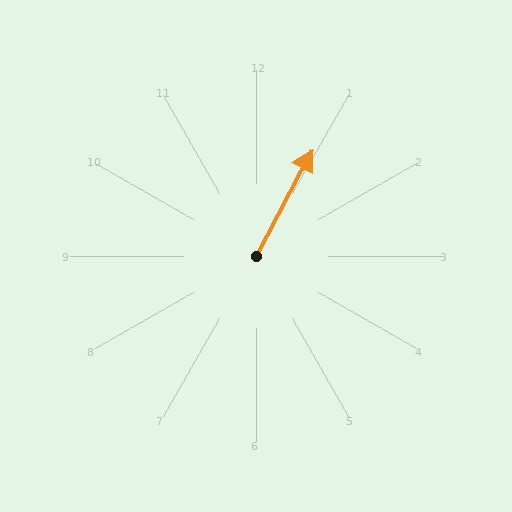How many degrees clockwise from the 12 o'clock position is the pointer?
Approximately 28 degrees.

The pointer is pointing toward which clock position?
Roughly 1 o'clock.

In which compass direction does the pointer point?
Northeast.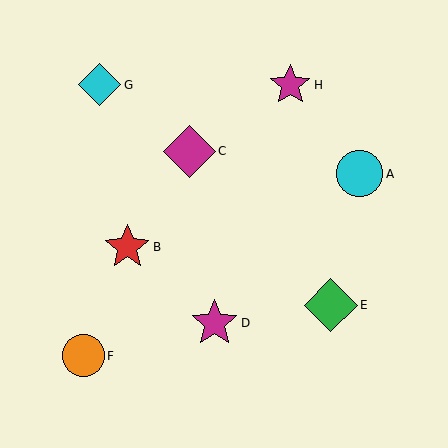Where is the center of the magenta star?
The center of the magenta star is at (290, 85).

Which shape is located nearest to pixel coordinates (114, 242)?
The red star (labeled B) at (127, 247) is nearest to that location.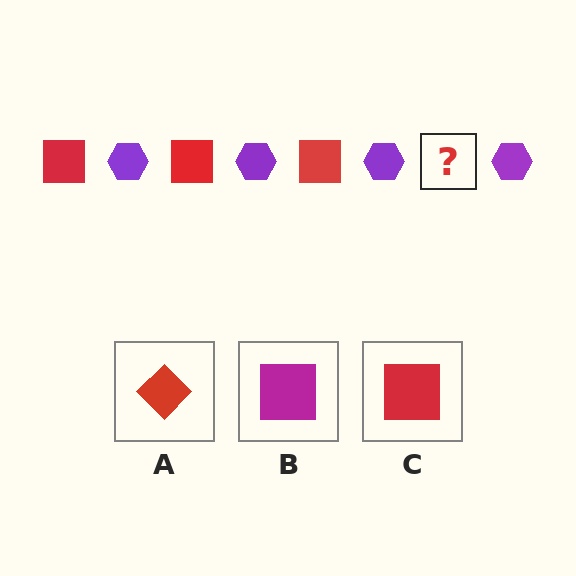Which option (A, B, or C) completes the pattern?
C.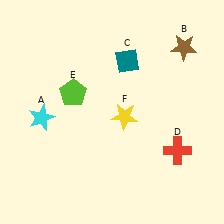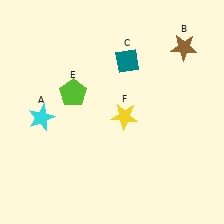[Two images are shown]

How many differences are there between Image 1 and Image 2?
There is 1 difference between the two images.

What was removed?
The red cross (D) was removed in Image 2.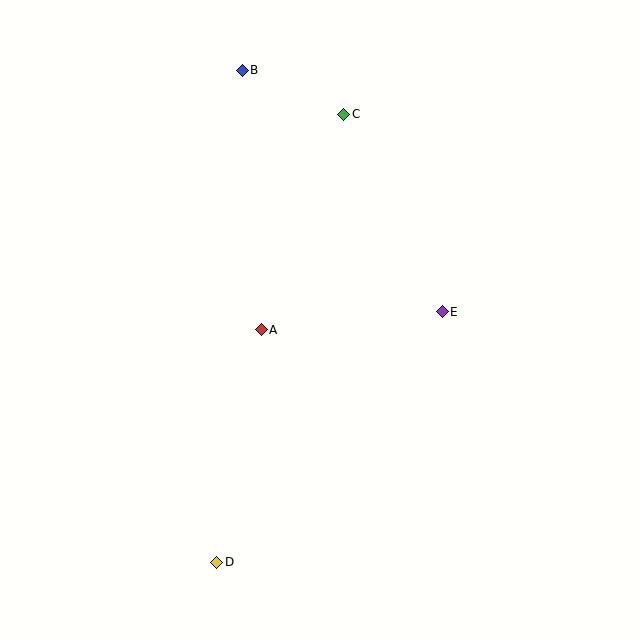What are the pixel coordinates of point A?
Point A is at (261, 330).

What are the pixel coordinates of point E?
Point E is at (442, 312).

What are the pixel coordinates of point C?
Point C is at (344, 114).